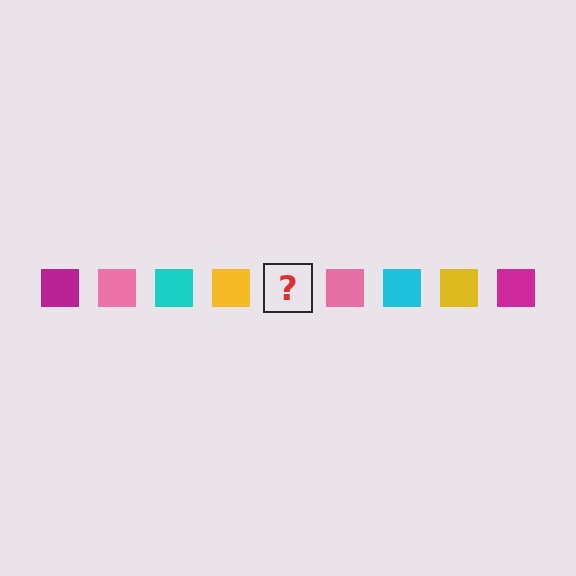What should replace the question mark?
The question mark should be replaced with a magenta square.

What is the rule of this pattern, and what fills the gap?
The rule is that the pattern cycles through magenta, pink, cyan, yellow squares. The gap should be filled with a magenta square.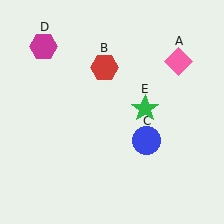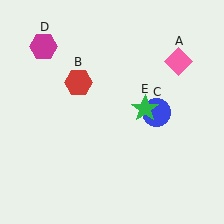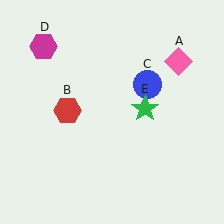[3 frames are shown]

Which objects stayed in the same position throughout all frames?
Pink diamond (object A) and magenta hexagon (object D) and green star (object E) remained stationary.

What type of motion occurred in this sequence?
The red hexagon (object B), blue circle (object C) rotated counterclockwise around the center of the scene.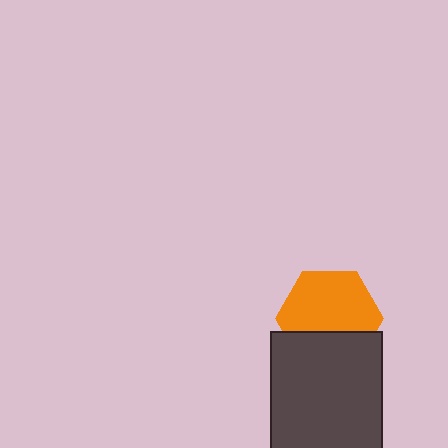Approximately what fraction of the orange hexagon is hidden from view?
Roughly 33% of the orange hexagon is hidden behind the dark gray rectangle.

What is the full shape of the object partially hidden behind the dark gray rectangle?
The partially hidden object is an orange hexagon.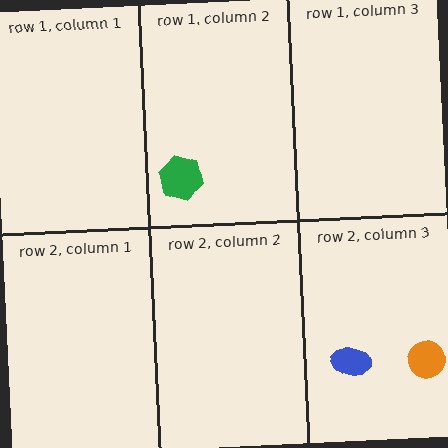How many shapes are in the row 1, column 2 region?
1.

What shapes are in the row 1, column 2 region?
The green hexagon.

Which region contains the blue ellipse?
The row 2, column 3 region.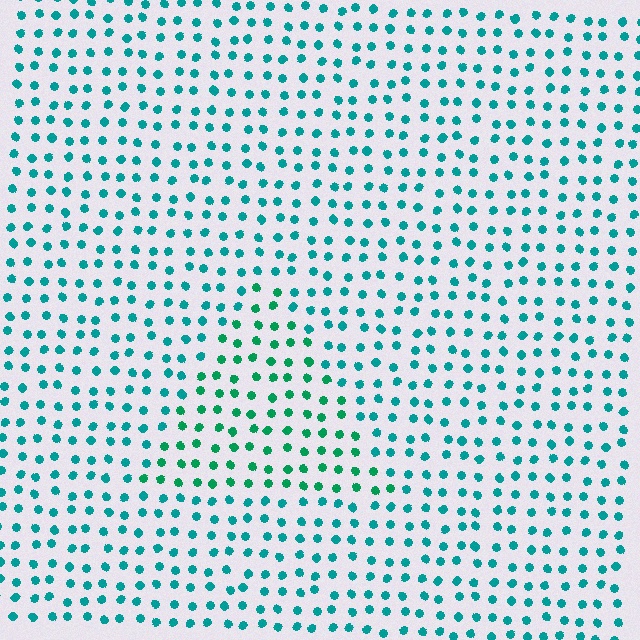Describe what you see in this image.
The image is filled with small teal elements in a uniform arrangement. A triangle-shaped region is visible where the elements are tinted to a slightly different hue, forming a subtle color boundary.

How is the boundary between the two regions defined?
The boundary is defined purely by a slight shift in hue (about 26 degrees). Spacing, size, and orientation are identical on both sides.